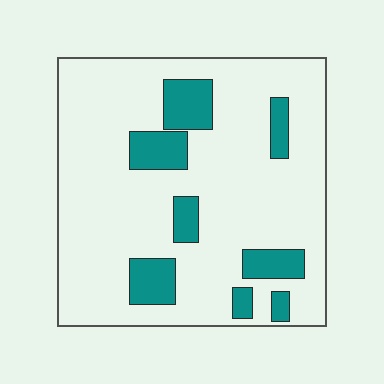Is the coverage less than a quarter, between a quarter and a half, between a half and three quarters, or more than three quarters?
Less than a quarter.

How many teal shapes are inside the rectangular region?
8.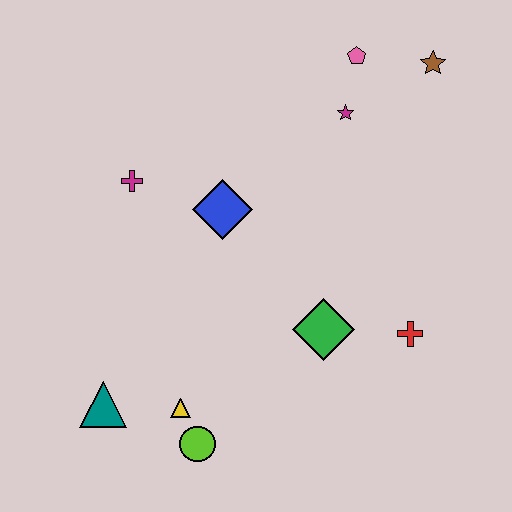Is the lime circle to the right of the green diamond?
No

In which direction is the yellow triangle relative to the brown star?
The yellow triangle is below the brown star.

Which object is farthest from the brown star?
The teal triangle is farthest from the brown star.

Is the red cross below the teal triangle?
No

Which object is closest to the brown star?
The pink pentagon is closest to the brown star.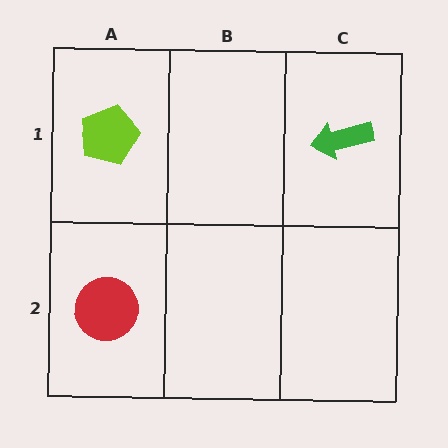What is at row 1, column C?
A green arrow.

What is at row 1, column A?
A lime pentagon.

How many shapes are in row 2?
1 shape.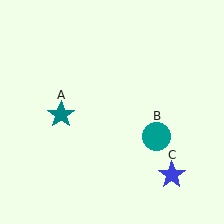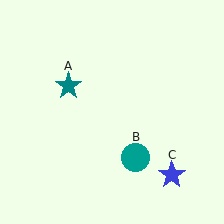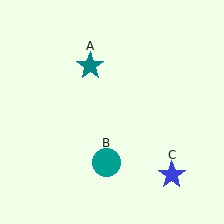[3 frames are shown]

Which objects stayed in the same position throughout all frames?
Blue star (object C) remained stationary.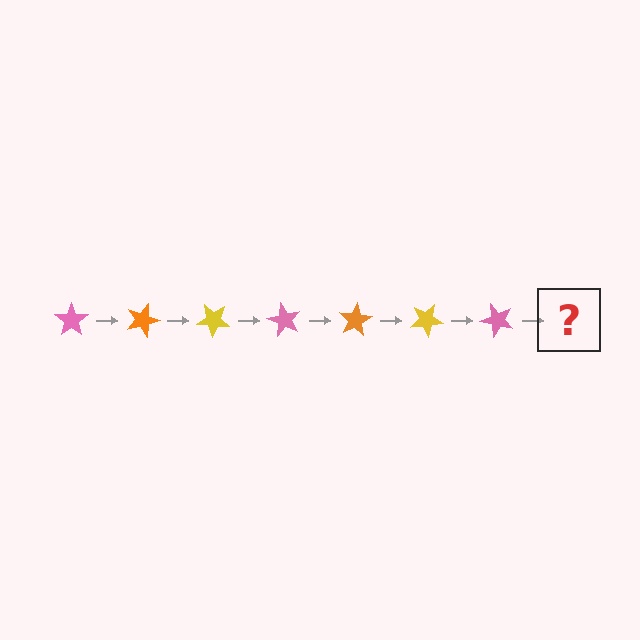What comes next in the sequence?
The next element should be an orange star, rotated 140 degrees from the start.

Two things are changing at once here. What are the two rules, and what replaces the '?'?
The two rules are that it rotates 20 degrees each step and the color cycles through pink, orange, and yellow. The '?' should be an orange star, rotated 140 degrees from the start.